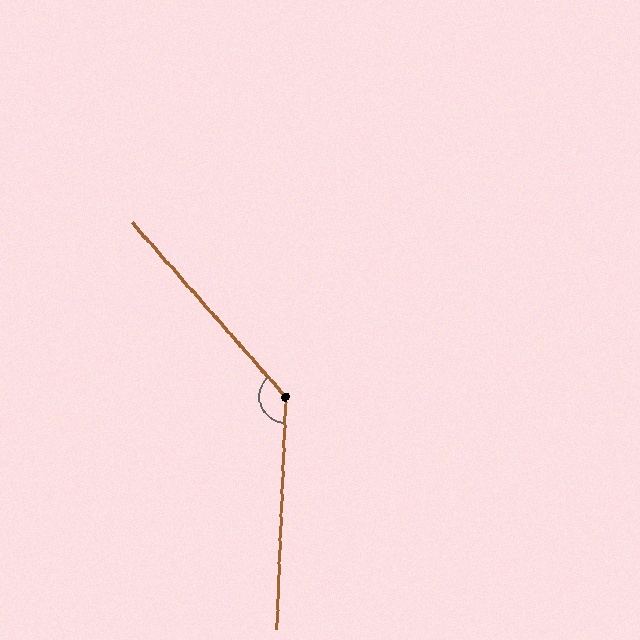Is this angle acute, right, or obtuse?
It is obtuse.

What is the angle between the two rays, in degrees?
Approximately 136 degrees.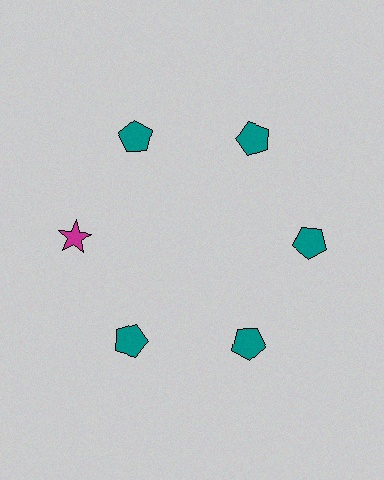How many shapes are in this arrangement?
There are 6 shapes arranged in a ring pattern.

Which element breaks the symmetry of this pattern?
The magenta star at roughly the 9 o'clock position breaks the symmetry. All other shapes are teal pentagons.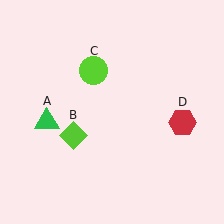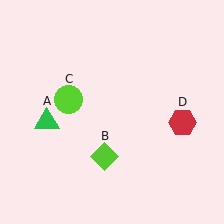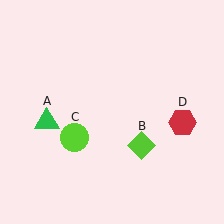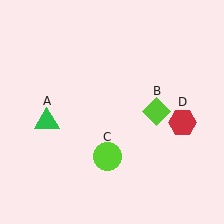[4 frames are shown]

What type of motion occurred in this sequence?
The lime diamond (object B), lime circle (object C) rotated counterclockwise around the center of the scene.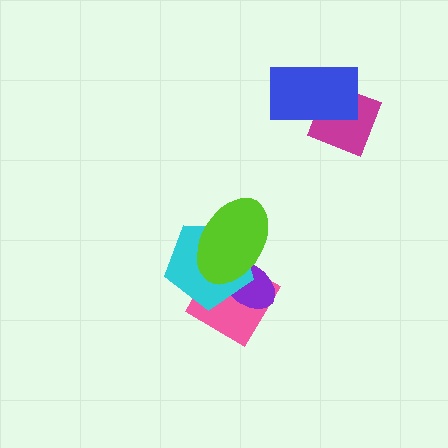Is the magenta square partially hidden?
Yes, it is partially covered by another shape.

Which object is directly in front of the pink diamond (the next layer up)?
The purple ellipse is directly in front of the pink diamond.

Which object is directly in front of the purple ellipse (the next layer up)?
The cyan pentagon is directly in front of the purple ellipse.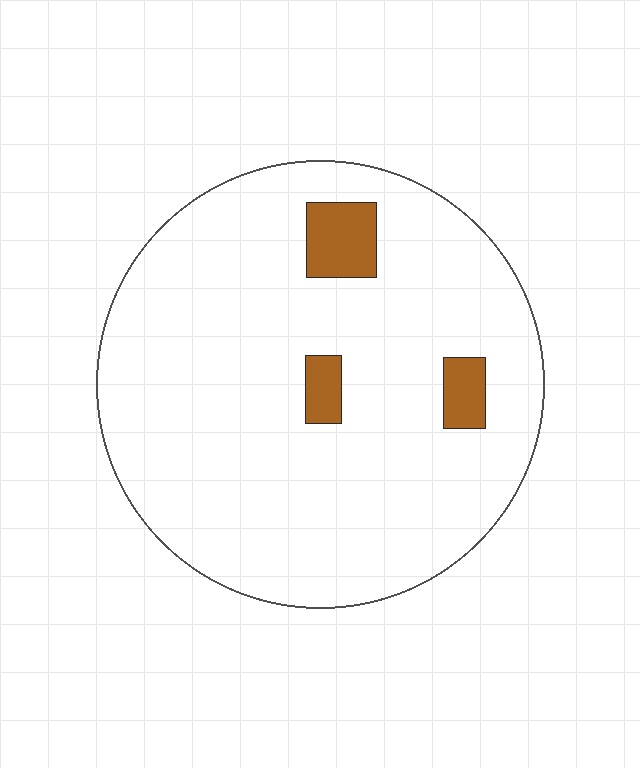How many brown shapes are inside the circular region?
3.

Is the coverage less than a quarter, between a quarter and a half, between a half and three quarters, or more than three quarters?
Less than a quarter.